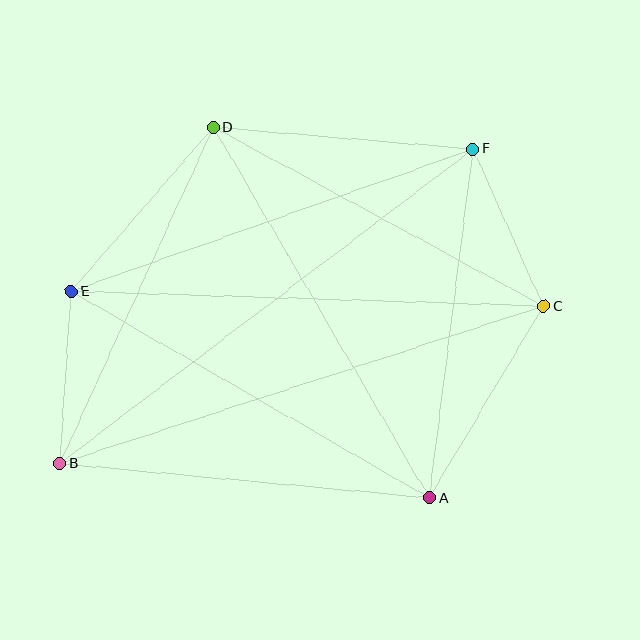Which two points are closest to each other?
Points C and F are closest to each other.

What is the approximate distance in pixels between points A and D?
The distance between A and D is approximately 429 pixels.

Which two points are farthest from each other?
Points B and F are farthest from each other.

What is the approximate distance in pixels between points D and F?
The distance between D and F is approximately 260 pixels.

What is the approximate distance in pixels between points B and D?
The distance between B and D is approximately 369 pixels.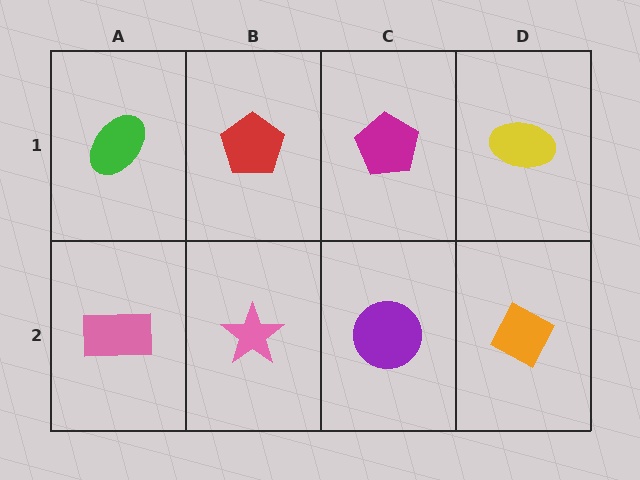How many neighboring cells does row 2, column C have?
3.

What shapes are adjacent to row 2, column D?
A yellow ellipse (row 1, column D), a purple circle (row 2, column C).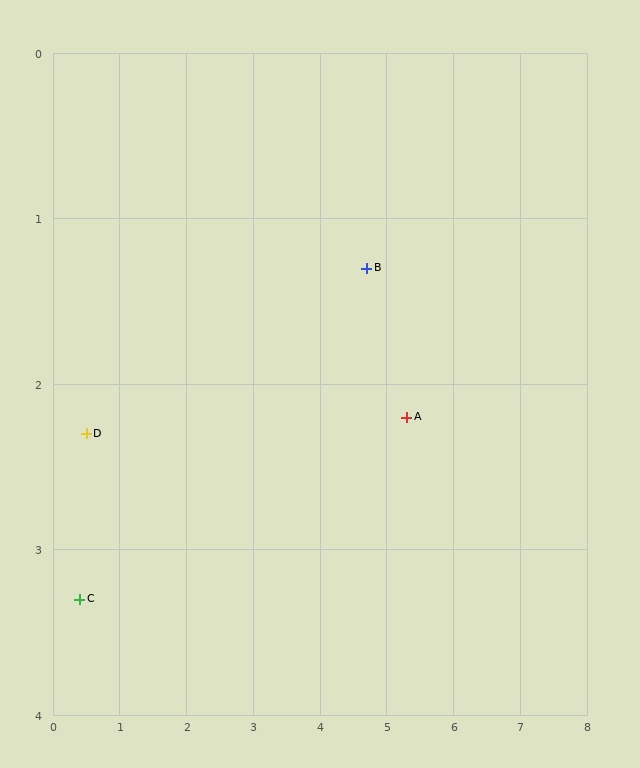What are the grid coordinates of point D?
Point D is at approximately (0.5, 2.3).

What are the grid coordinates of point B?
Point B is at approximately (4.7, 1.3).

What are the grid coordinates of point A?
Point A is at approximately (5.3, 2.2).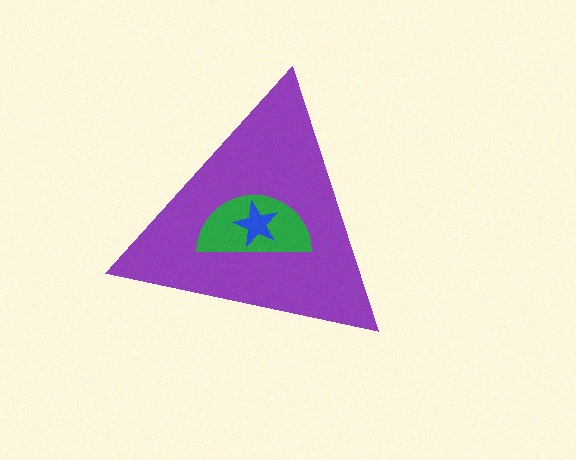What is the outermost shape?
The purple triangle.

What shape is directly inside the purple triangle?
The green semicircle.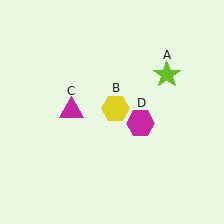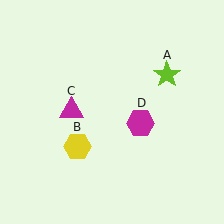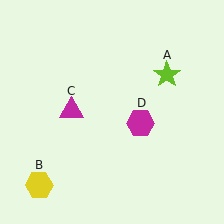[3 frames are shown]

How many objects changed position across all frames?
1 object changed position: yellow hexagon (object B).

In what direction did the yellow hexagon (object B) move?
The yellow hexagon (object B) moved down and to the left.